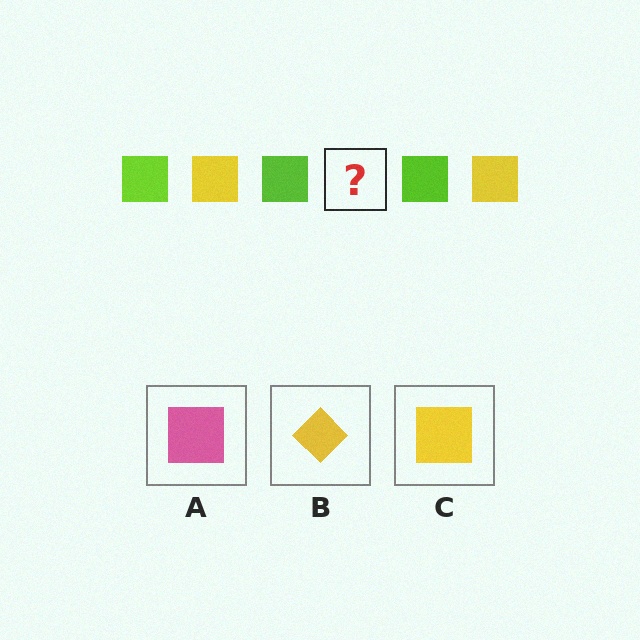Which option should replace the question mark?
Option C.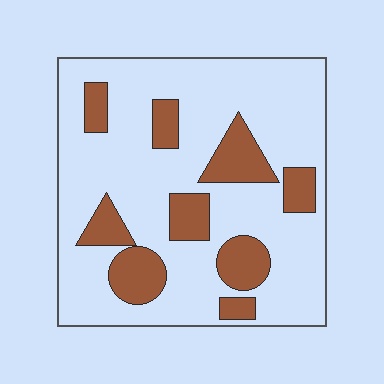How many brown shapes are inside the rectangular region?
9.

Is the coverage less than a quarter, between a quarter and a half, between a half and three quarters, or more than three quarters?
Less than a quarter.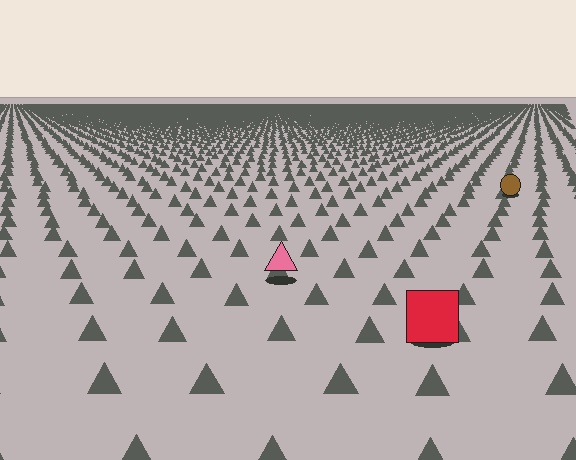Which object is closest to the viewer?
The red square is closest. The texture marks near it are larger and more spread out.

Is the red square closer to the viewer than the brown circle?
Yes. The red square is closer — you can tell from the texture gradient: the ground texture is coarser near it.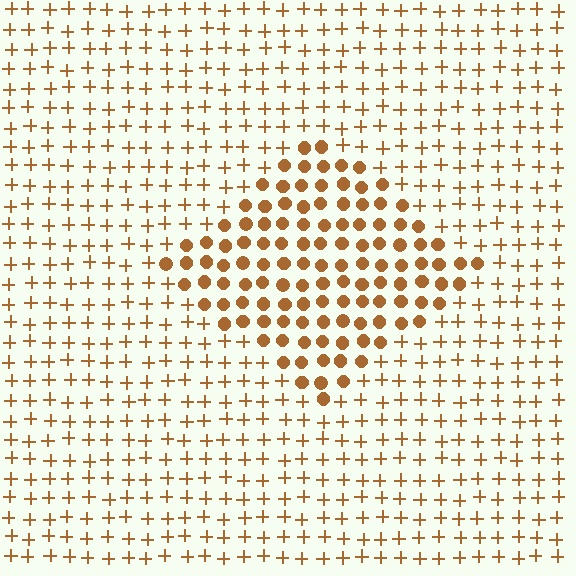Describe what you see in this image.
The image is filled with small brown elements arranged in a uniform grid. A diamond-shaped region contains circles, while the surrounding area contains plus signs. The boundary is defined purely by the change in element shape.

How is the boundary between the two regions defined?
The boundary is defined by a change in element shape: circles inside vs. plus signs outside. All elements share the same color and spacing.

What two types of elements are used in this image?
The image uses circles inside the diamond region and plus signs outside it.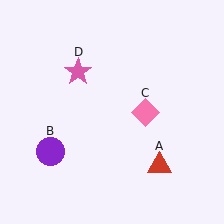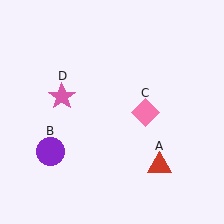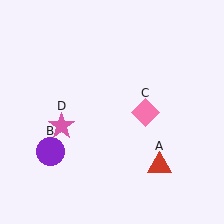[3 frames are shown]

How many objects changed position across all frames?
1 object changed position: pink star (object D).